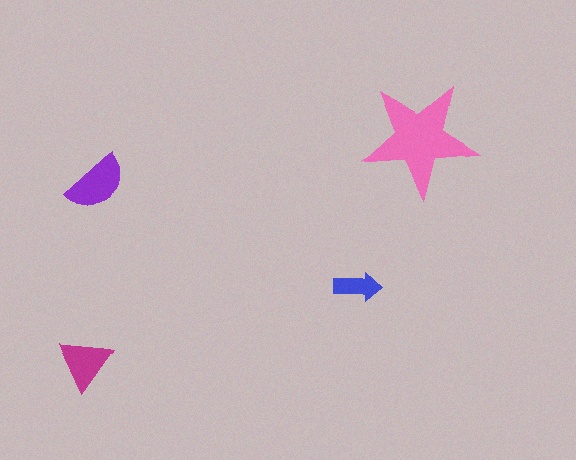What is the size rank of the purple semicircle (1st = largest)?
2nd.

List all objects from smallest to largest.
The blue arrow, the magenta triangle, the purple semicircle, the pink star.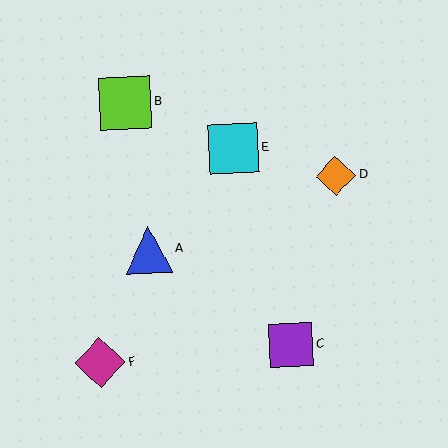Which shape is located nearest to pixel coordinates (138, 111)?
The lime square (labeled B) at (125, 103) is nearest to that location.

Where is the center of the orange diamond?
The center of the orange diamond is at (336, 176).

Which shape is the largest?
The lime square (labeled B) is the largest.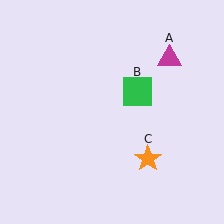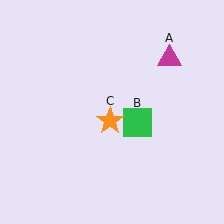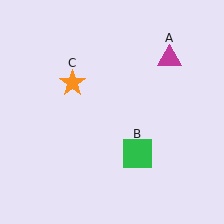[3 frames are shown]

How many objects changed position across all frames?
2 objects changed position: green square (object B), orange star (object C).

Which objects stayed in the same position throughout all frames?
Magenta triangle (object A) remained stationary.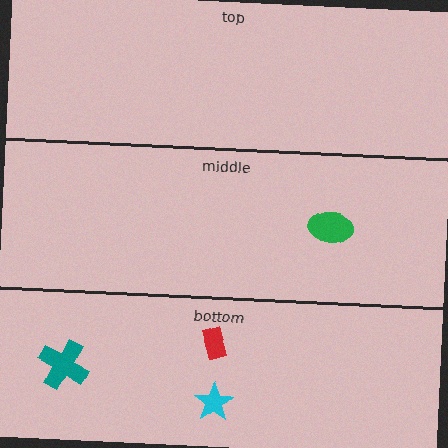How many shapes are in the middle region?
1.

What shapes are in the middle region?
The green ellipse.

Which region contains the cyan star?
The bottom region.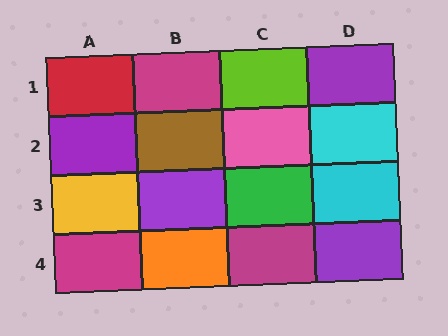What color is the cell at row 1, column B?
Magenta.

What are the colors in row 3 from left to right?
Yellow, purple, green, cyan.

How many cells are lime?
1 cell is lime.